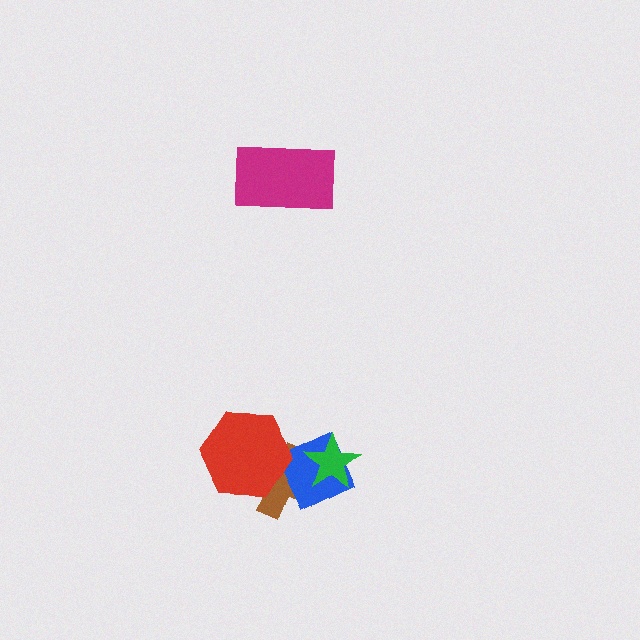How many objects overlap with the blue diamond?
3 objects overlap with the blue diamond.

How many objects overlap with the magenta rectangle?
0 objects overlap with the magenta rectangle.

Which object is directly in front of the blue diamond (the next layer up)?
The green star is directly in front of the blue diamond.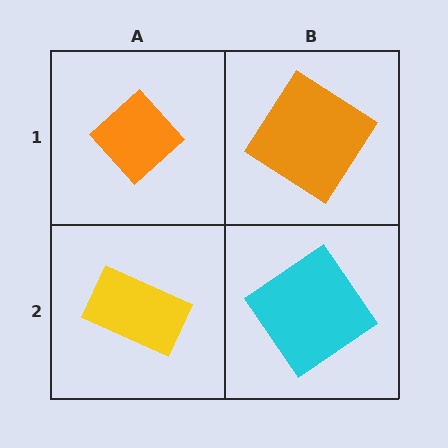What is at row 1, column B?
An orange diamond.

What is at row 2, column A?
A yellow rectangle.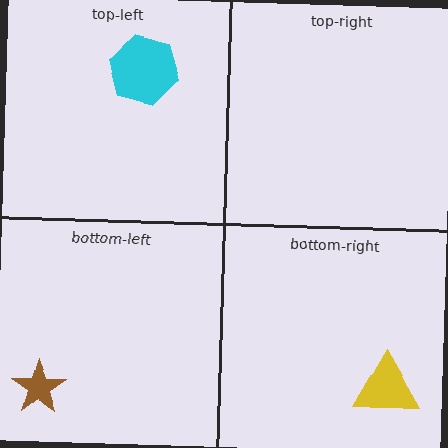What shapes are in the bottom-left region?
The brown star.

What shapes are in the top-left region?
The cyan hexagon.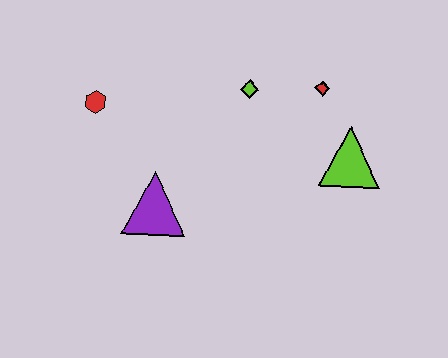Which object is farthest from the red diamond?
The red hexagon is farthest from the red diamond.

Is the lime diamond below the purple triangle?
No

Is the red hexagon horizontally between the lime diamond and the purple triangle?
No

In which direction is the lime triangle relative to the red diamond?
The lime triangle is below the red diamond.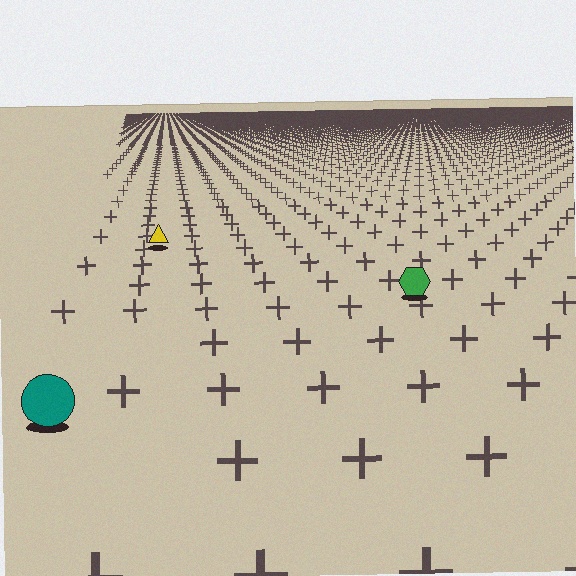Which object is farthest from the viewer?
The yellow triangle is farthest from the viewer. It appears smaller and the ground texture around it is denser.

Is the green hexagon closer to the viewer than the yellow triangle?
Yes. The green hexagon is closer — you can tell from the texture gradient: the ground texture is coarser near it.